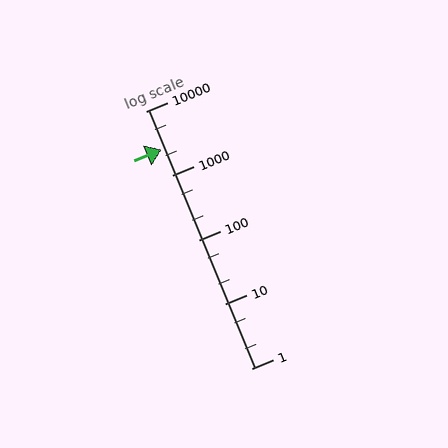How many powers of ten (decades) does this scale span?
The scale spans 4 decades, from 1 to 10000.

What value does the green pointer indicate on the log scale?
The pointer indicates approximately 2500.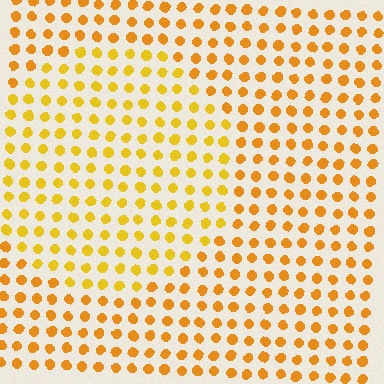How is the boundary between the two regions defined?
The boundary is defined purely by a slight shift in hue (about 17 degrees). Spacing, size, and orientation are identical on both sides.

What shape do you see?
I see a circle.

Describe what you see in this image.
The image is filled with small orange elements in a uniform arrangement. A circle-shaped region is visible where the elements are tinted to a slightly different hue, forming a subtle color boundary.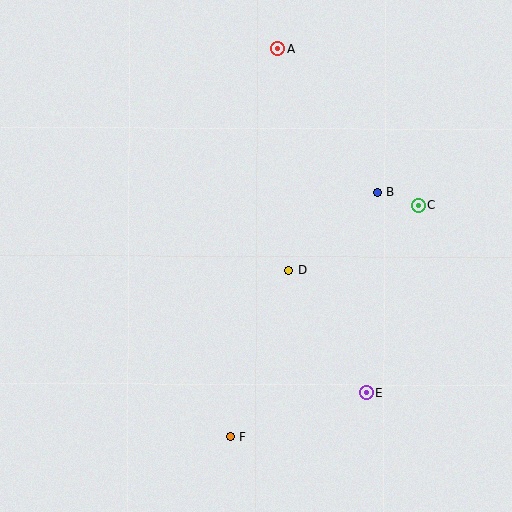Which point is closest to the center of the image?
Point D at (289, 270) is closest to the center.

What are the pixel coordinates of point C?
Point C is at (419, 205).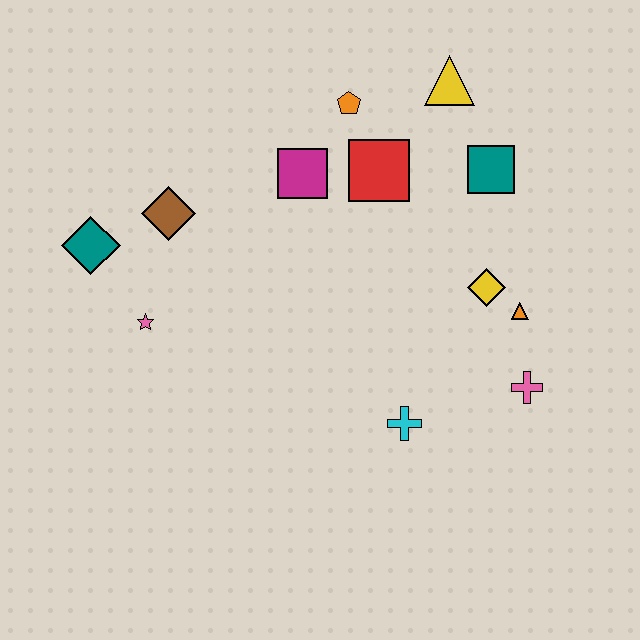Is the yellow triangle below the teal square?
No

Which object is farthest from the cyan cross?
The teal diamond is farthest from the cyan cross.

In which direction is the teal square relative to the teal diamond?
The teal square is to the right of the teal diamond.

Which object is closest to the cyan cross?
The pink cross is closest to the cyan cross.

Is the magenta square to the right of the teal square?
No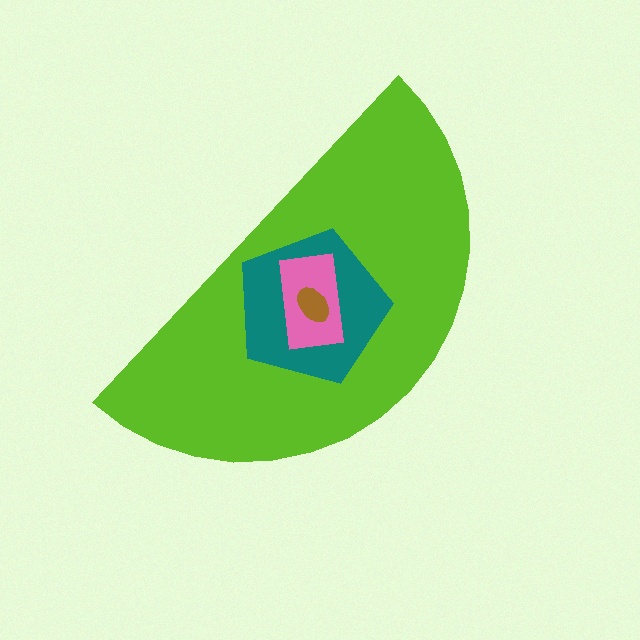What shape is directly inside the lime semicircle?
The teal pentagon.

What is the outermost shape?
The lime semicircle.